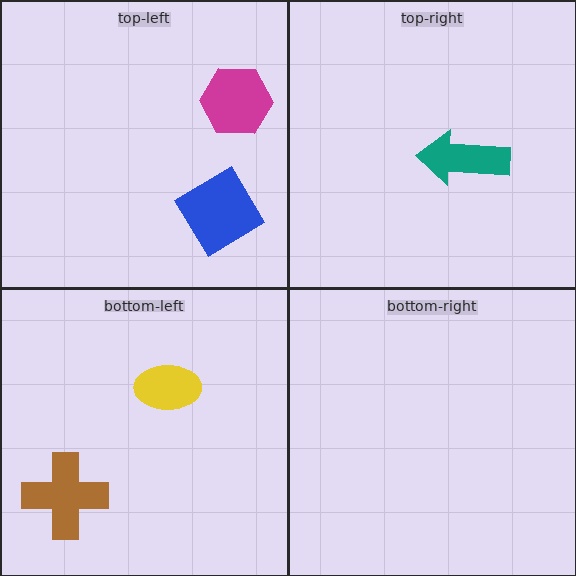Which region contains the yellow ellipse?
The bottom-left region.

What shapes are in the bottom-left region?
The brown cross, the yellow ellipse.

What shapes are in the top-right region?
The teal arrow.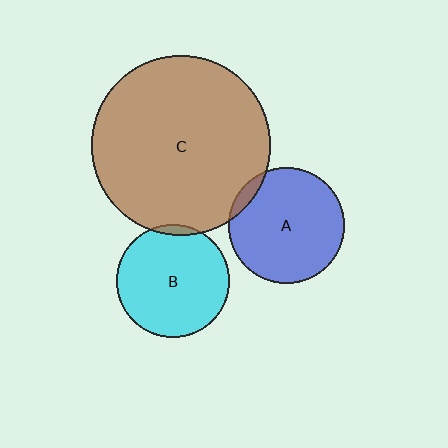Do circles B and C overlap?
Yes.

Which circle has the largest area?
Circle C (brown).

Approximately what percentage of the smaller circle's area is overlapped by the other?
Approximately 5%.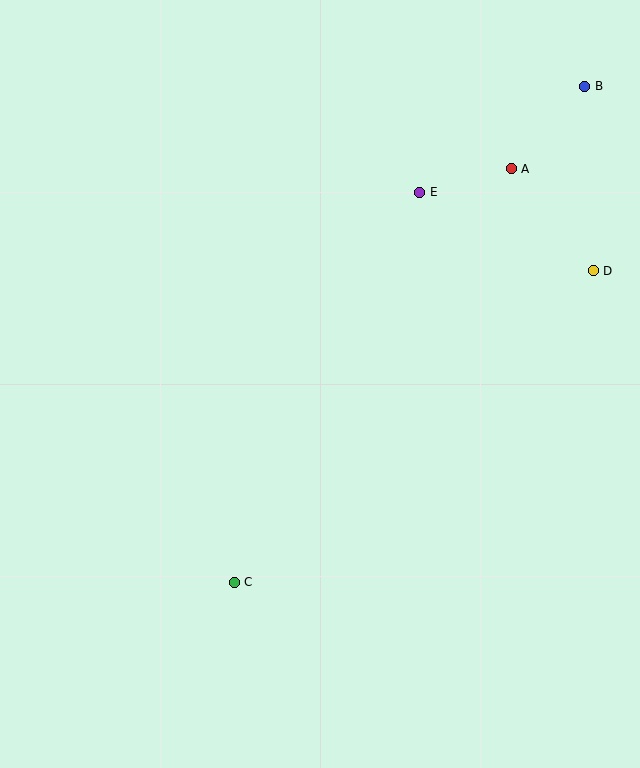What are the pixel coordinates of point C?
Point C is at (234, 582).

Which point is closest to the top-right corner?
Point B is closest to the top-right corner.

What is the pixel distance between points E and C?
The distance between E and C is 432 pixels.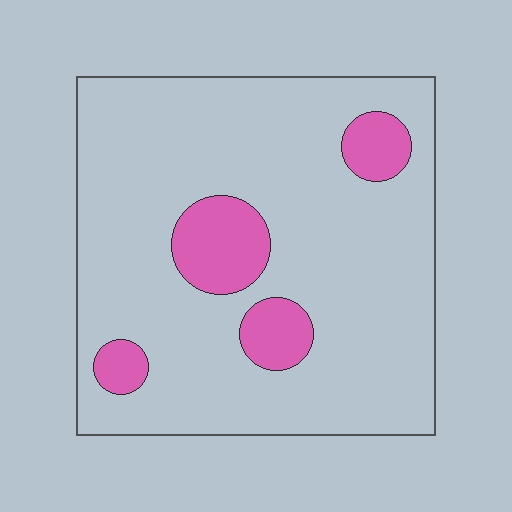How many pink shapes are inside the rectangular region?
4.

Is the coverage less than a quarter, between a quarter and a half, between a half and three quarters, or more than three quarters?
Less than a quarter.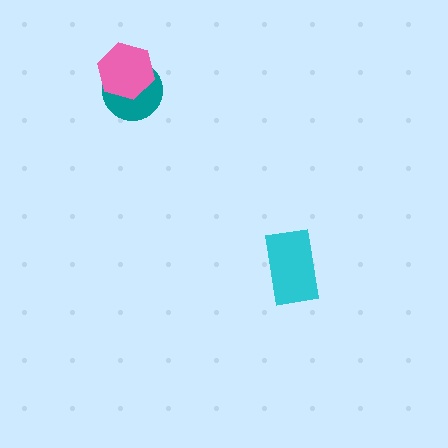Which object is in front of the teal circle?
The pink hexagon is in front of the teal circle.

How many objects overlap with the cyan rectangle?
0 objects overlap with the cyan rectangle.